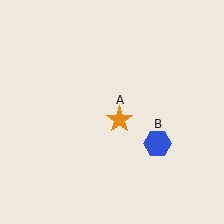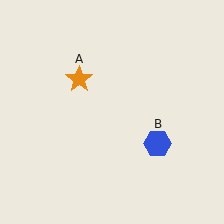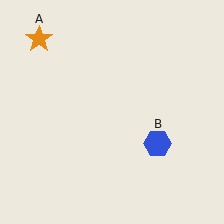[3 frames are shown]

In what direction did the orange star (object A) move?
The orange star (object A) moved up and to the left.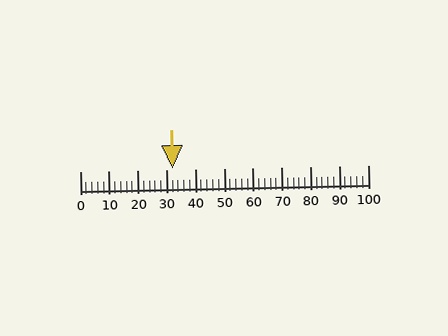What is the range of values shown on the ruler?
The ruler shows values from 0 to 100.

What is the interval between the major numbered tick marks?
The major tick marks are spaced 10 units apart.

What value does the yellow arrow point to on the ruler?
The yellow arrow points to approximately 32.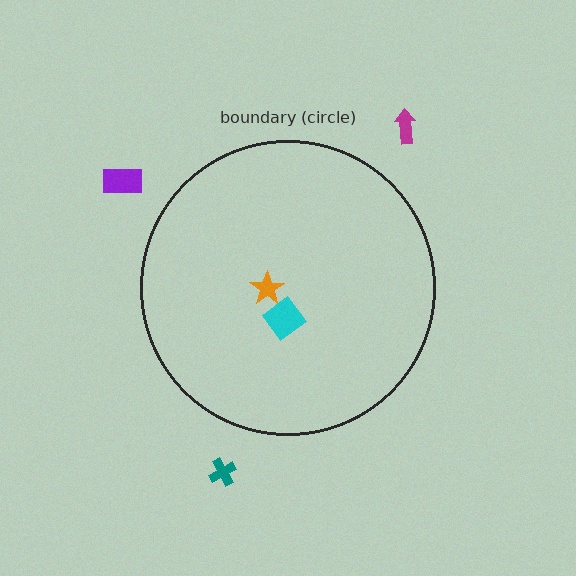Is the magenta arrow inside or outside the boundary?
Outside.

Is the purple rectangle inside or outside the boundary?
Outside.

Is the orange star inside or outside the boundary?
Inside.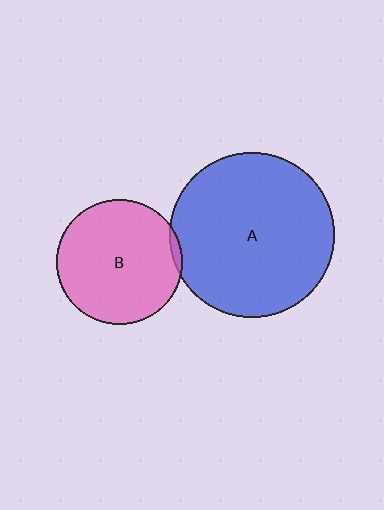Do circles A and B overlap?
Yes.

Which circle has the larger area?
Circle A (blue).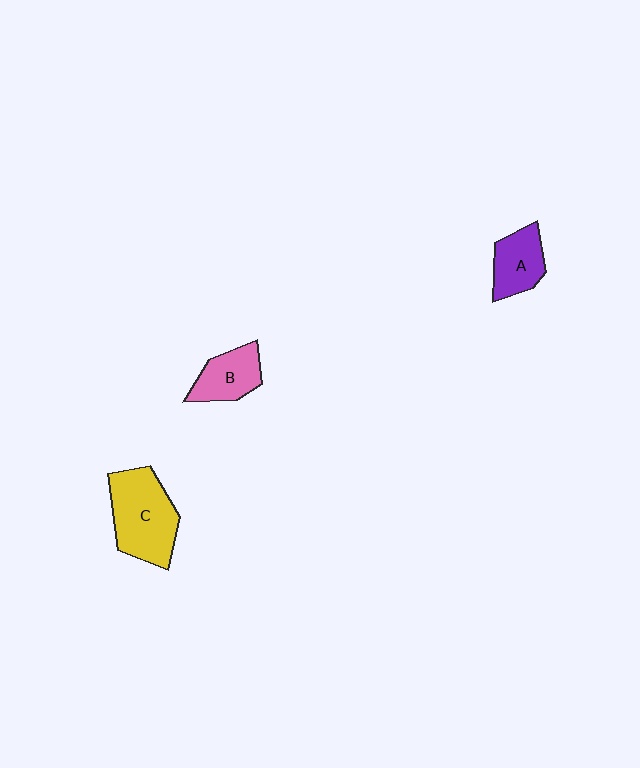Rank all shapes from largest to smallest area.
From largest to smallest: C (yellow), B (pink), A (purple).